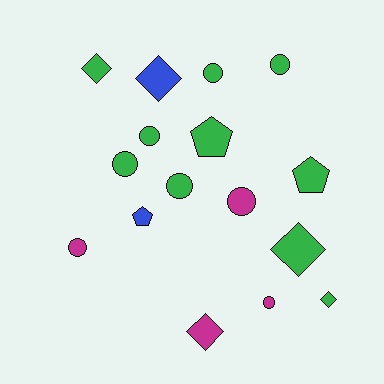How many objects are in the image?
There are 16 objects.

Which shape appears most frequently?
Circle, with 8 objects.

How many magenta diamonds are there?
There is 1 magenta diamond.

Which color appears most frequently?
Green, with 10 objects.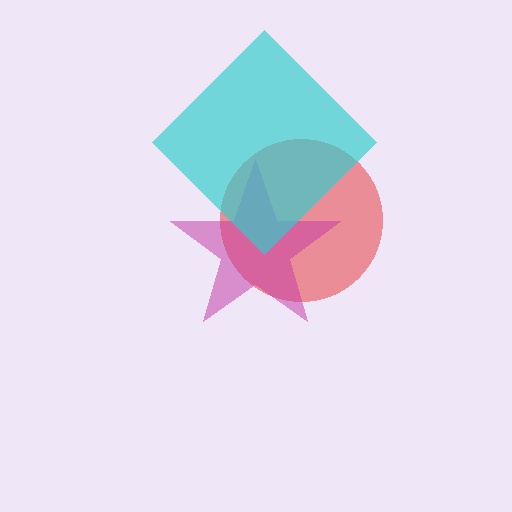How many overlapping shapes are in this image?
There are 3 overlapping shapes in the image.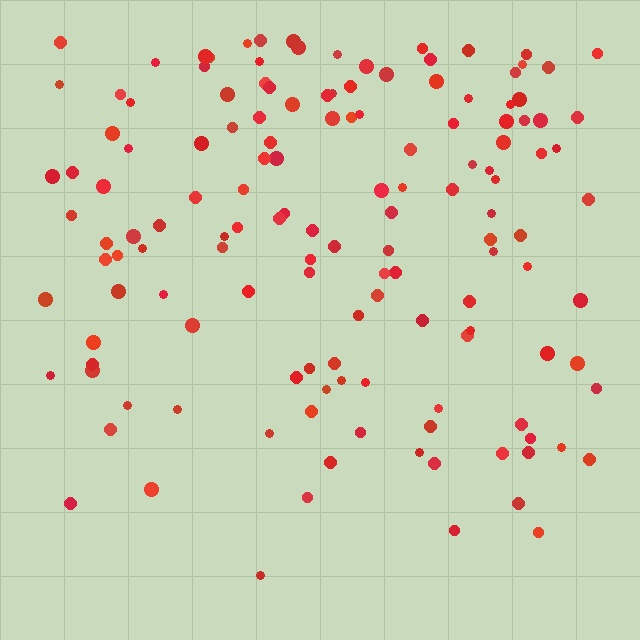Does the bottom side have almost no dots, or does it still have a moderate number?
Still a moderate number, just noticeably fewer than the top.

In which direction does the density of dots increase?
From bottom to top, with the top side densest.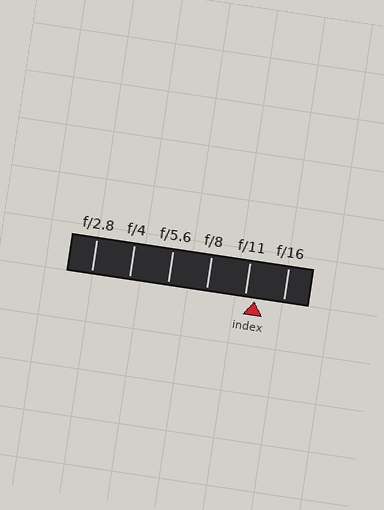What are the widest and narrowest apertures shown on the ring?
The widest aperture shown is f/2.8 and the narrowest is f/16.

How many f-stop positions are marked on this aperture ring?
There are 6 f-stop positions marked.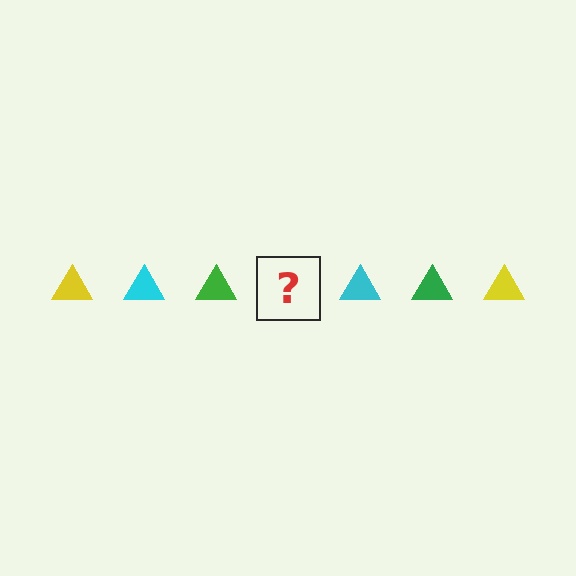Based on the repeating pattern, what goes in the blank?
The blank should be a yellow triangle.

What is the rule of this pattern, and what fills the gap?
The rule is that the pattern cycles through yellow, cyan, green triangles. The gap should be filled with a yellow triangle.